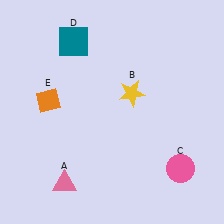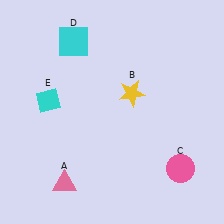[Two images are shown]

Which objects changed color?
D changed from teal to cyan. E changed from orange to cyan.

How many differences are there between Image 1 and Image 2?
There are 2 differences between the two images.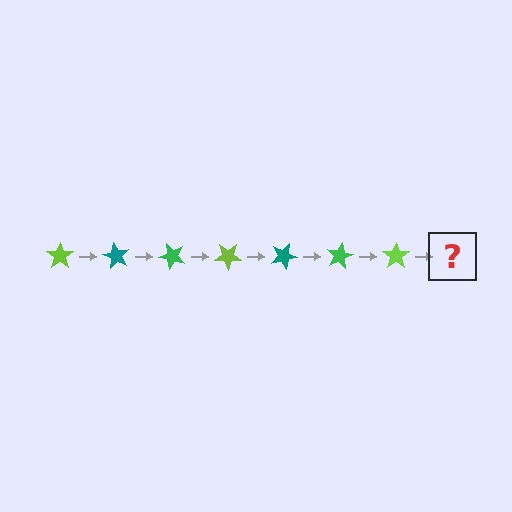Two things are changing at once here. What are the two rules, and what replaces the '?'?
The two rules are that it rotates 60 degrees each step and the color cycles through lime, teal, and green. The '?' should be a teal star, rotated 420 degrees from the start.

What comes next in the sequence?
The next element should be a teal star, rotated 420 degrees from the start.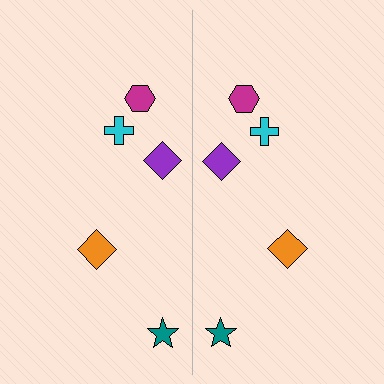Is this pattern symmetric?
Yes, this pattern has bilateral (reflection) symmetry.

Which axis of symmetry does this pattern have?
The pattern has a vertical axis of symmetry running through the center of the image.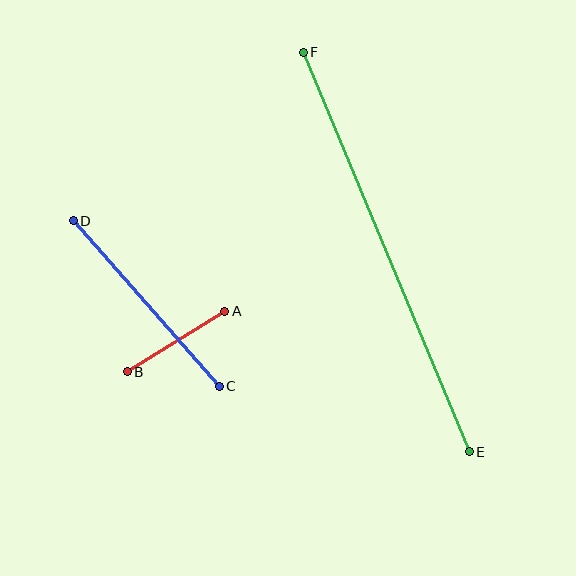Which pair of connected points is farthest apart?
Points E and F are farthest apart.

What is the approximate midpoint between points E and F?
The midpoint is at approximately (386, 252) pixels.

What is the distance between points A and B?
The distance is approximately 115 pixels.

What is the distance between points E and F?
The distance is approximately 433 pixels.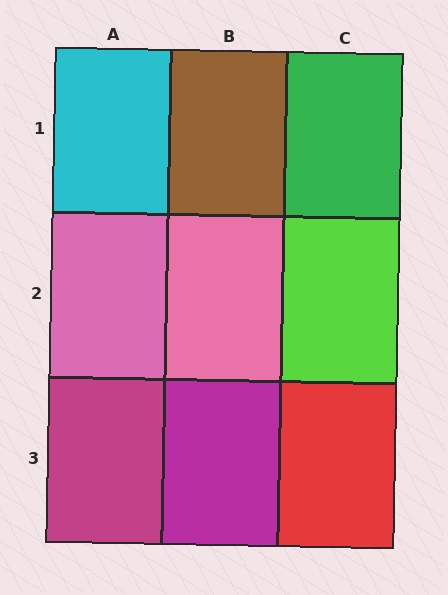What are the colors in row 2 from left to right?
Pink, pink, lime.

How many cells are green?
1 cell is green.